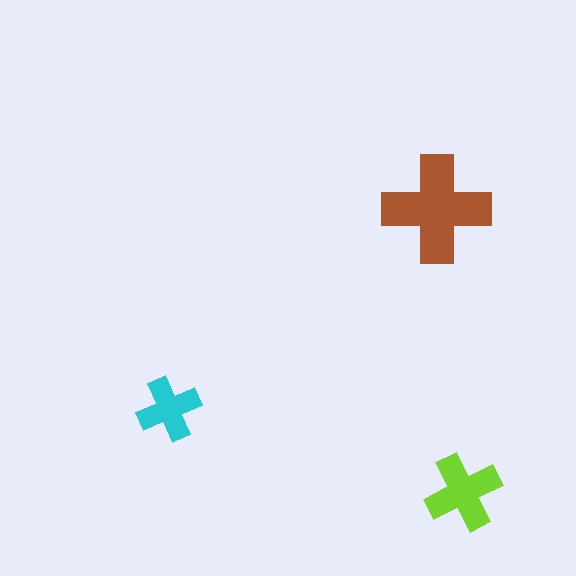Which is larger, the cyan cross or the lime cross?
The lime one.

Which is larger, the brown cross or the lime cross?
The brown one.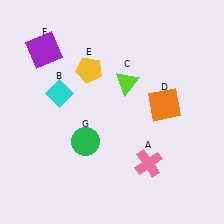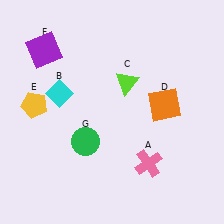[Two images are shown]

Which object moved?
The yellow pentagon (E) moved left.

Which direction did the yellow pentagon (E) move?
The yellow pentagon (E) moved left.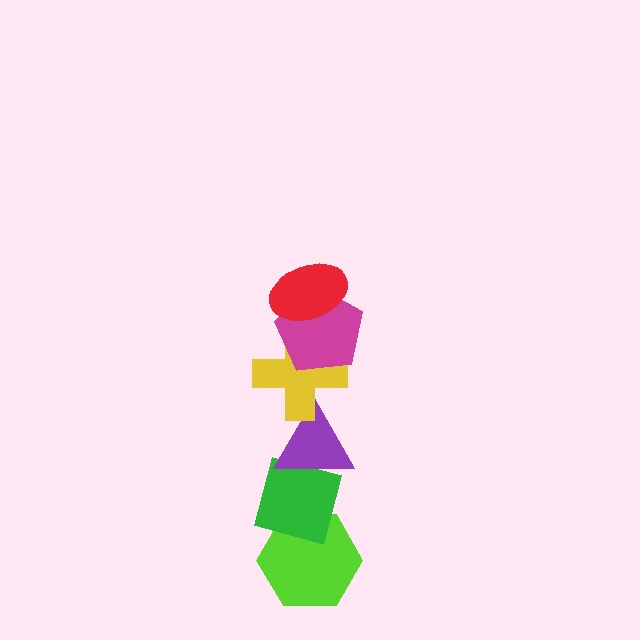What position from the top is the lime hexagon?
The lime hexagon is 6th from the top.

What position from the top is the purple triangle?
The purple triangle is 4th from the top.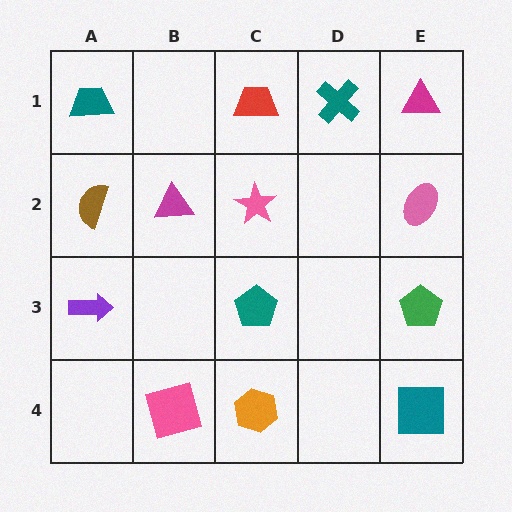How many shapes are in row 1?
4 shapes.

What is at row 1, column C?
A red trapezoid.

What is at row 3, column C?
A teal pentagon.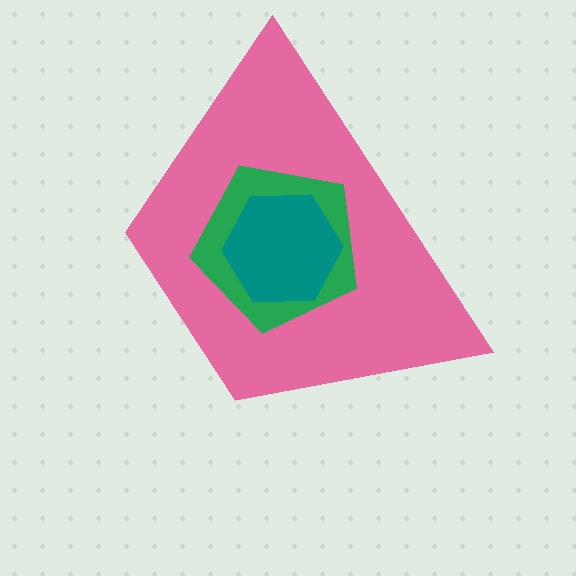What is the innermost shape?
The teal hexagon.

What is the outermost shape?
The pink trapezoid.